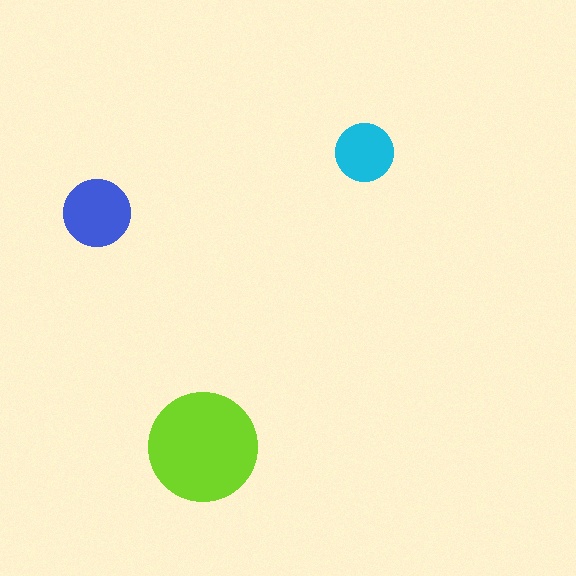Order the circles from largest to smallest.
the lime one, the blue one, the cyan one.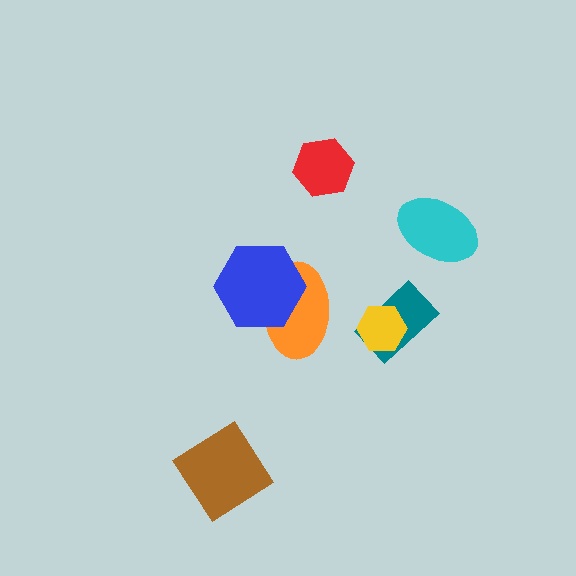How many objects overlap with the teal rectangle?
1 object overlaps with the teal rectangle.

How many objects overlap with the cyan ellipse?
0 objects overlap with the cyan ellipse.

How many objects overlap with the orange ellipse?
1 object overlaps with the orange ellipse.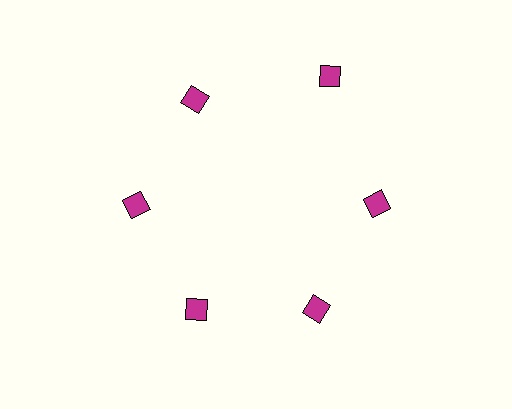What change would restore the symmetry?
The symmetry would be restored by moving it inward, back onto the ring so that all 6 diamonds sit at equal angles and equal distance from the center.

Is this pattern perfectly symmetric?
No. The 6 magenta diamonds are arranged in a ring, but one element near the 1 o'clock position is pushed outward from the center, breaking the 6-fold rotational symmetry.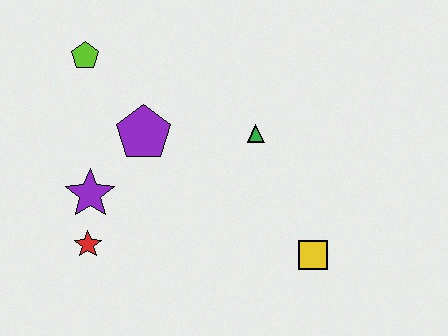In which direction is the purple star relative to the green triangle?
The purple star is to the left of the green triangle.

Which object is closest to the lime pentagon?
The purple pentagon is closest to the lime pentagon.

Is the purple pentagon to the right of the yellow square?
No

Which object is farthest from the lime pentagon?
The yellow square is farthest from the lime pentagon.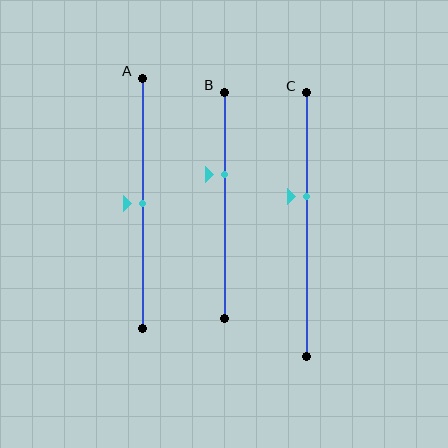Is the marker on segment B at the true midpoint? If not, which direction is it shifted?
No, the marker on segment B is shifted upward by about 13% of the segment length.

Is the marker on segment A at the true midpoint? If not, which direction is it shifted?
Yes, the marker on segment A is at the true midpoint.